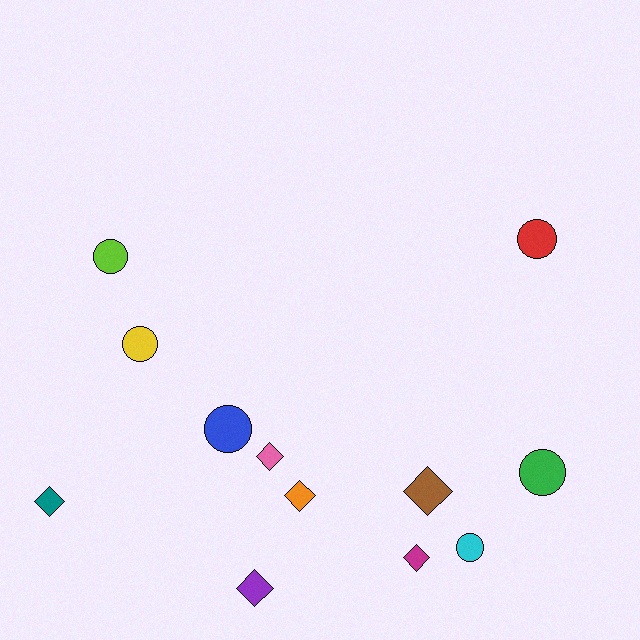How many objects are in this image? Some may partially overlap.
There are 12 objects.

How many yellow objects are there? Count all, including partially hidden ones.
There is 1 yellow object.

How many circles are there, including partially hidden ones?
There are 6 circles.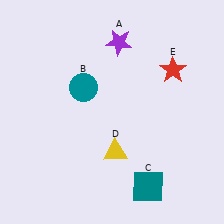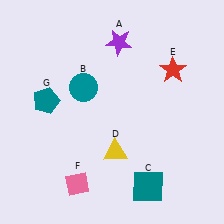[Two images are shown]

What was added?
A pink diamond (F), a teal pentagon (G) were added in Image 2.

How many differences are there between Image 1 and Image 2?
There are 2 differences between the two images.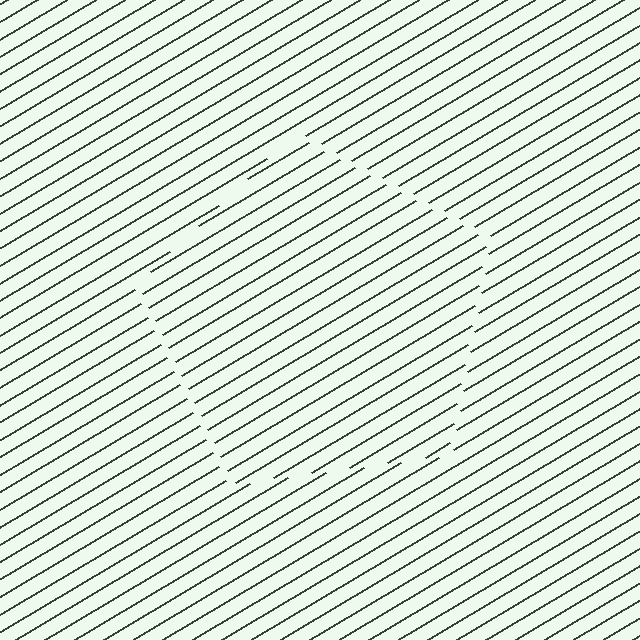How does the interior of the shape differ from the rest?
The interior of the shape contains the same grating, shifted by half a period — the contour is defined by the phase discontinuity where line-ends from the inner and outer gratings abut.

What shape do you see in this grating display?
An illusory pentagon. The interior of the shape contains the same grating, shifted by half a period — the contour is defined by the phase discontinuity where line-ends from the inner and outer gratings abut.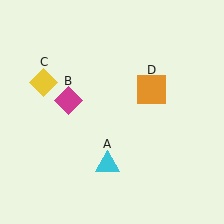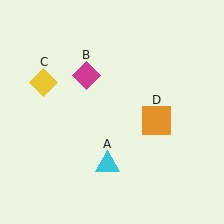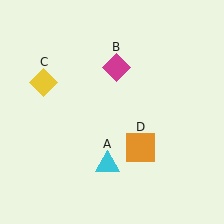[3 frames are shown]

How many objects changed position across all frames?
2 objects changed position: magenta diamond (object B), orange square (object D).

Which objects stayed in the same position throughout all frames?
Cyan triangle (object A) and yellow diamond (object C) remained stationary.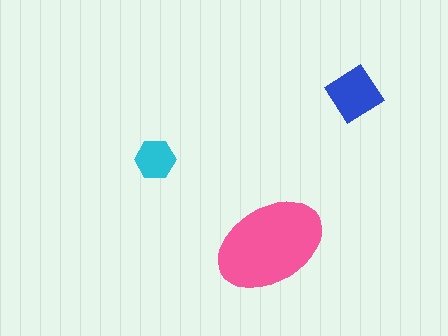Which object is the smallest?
The cyan hexagon.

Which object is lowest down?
The pink ellipse is bottommost.